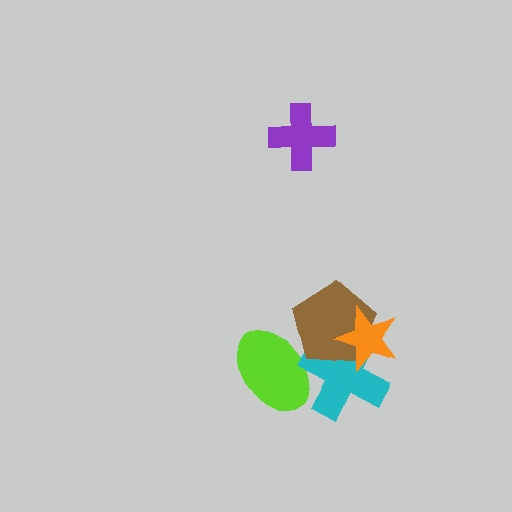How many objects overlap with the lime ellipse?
2 objects overlap with the lime ellipse.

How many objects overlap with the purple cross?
0 objects overlap with the purple cross.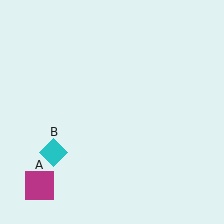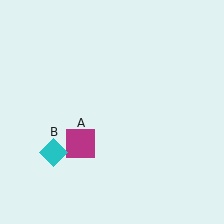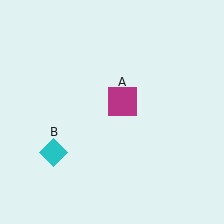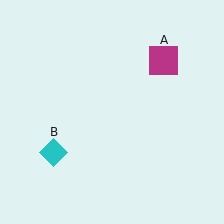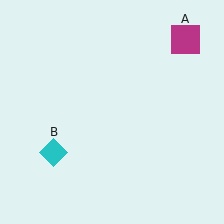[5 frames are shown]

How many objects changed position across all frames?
1 object changed position: magenta square (object A).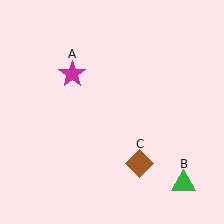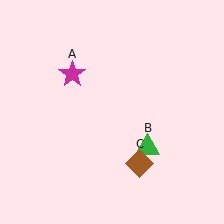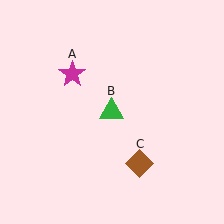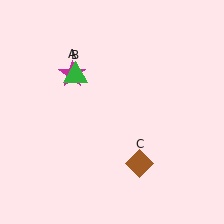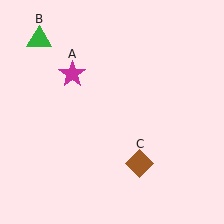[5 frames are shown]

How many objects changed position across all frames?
1 object changed position: green triangle (object B).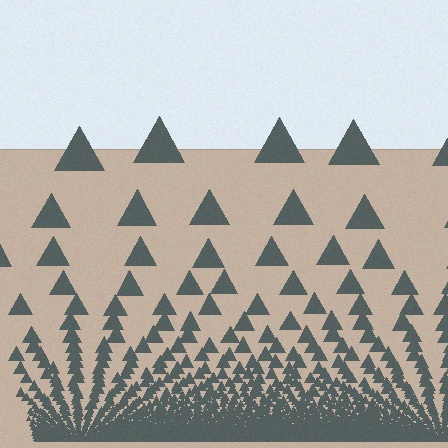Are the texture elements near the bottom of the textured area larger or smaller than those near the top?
Smaller. The gradient is inverted — elements near the bottom are smaller and denser.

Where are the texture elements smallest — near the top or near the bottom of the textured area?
Near the bottom.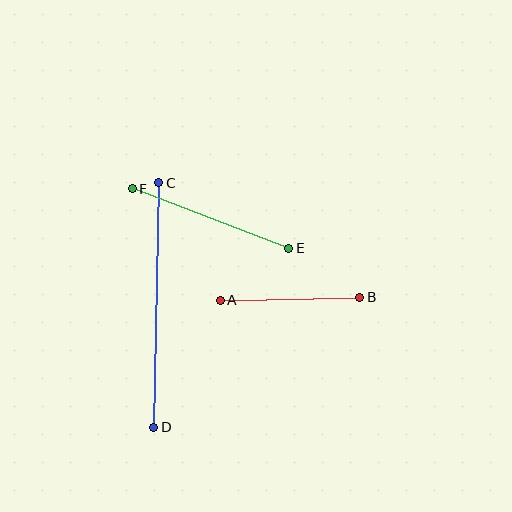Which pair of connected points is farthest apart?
Points C and D are farthest apart.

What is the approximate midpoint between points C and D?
The midpoint is at approximately (156, 305) pixels.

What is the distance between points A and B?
The distance is approximately 140 pixels.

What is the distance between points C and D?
The distance is approximately 244 pixels.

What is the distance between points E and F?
The distance is approximately 168 pixels.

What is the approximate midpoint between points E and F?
The midpoint is at approximately (211, 218) pixels.